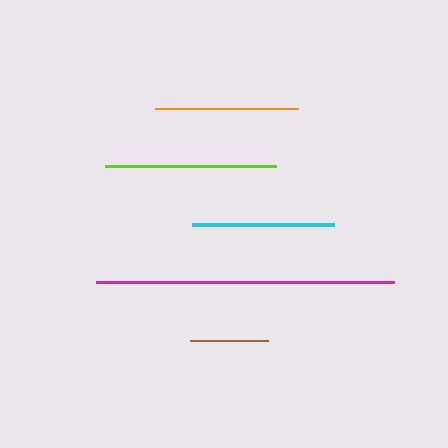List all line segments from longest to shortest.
From longest to shortest: magenta, lime, orange, cyan, brown.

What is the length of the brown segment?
The brown segment is approximately 78 pixels long.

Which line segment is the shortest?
The brown line is the shortest at approximately 78 pixels.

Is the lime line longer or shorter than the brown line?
The lime line is longer than the brown line.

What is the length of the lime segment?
The lime segment is approximately 171 pixels long.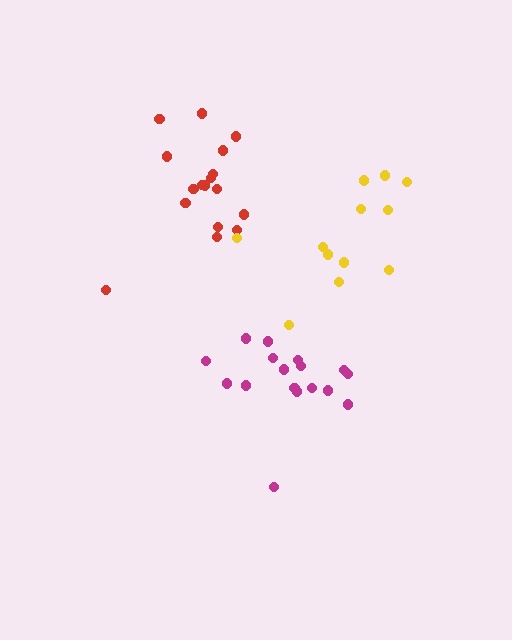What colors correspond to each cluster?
The clusters are colored: red, magenta, yellow.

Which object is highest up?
The red cluster is topmost.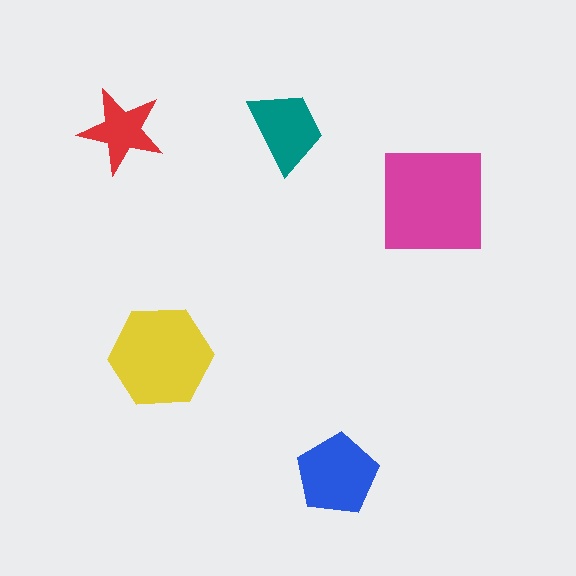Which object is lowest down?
The blue pentagon is bottommost.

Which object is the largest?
The magenta square.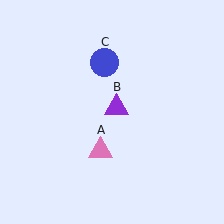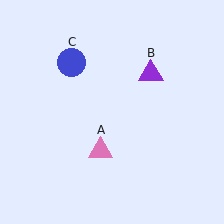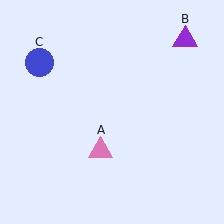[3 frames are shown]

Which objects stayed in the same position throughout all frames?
Pink triangle (object A) remained stationary.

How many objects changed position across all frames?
2 objects changed position: purple triangle (object B), blue circle (object C).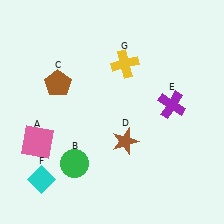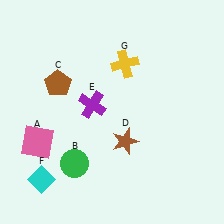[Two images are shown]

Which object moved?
The purple cross (E) moved left.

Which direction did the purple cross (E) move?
The purple cross (E) moved left.